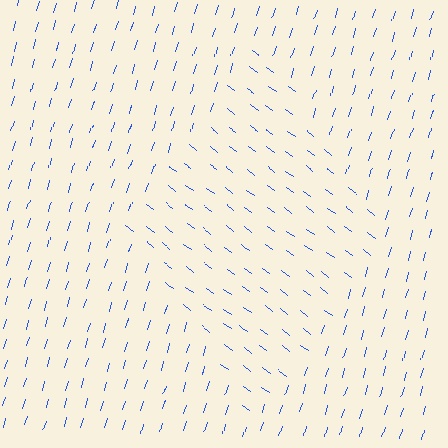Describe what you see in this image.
The image is filled with small blue line segments. A diamond region in the image has lines oriented differently from the surrounding lines, creating a visible texture boundary.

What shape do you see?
I see a diamond.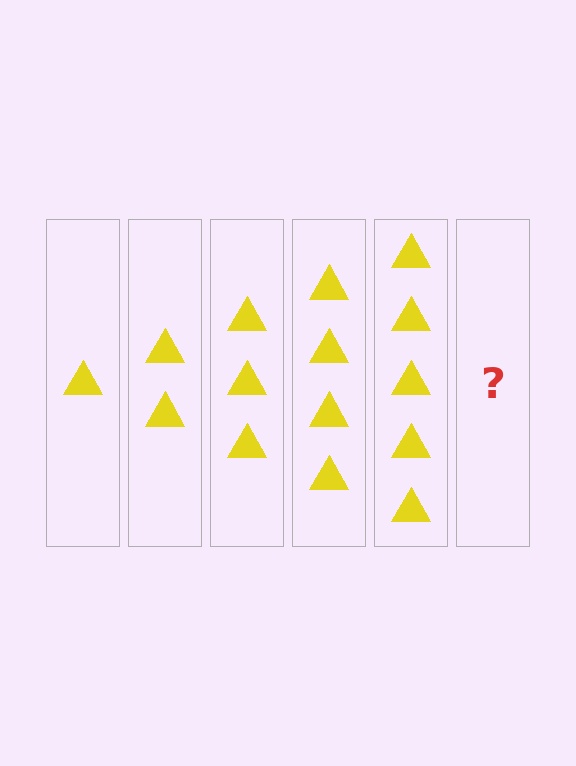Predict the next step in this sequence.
The next step is 6 triangles.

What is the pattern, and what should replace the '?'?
The pattern is that each step adds one more triangle. The '?' should be 6 triangles.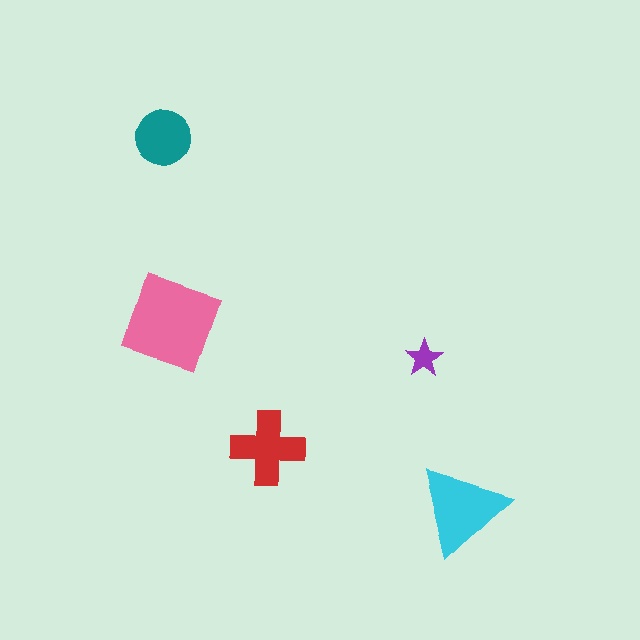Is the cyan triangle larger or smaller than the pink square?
Smaller.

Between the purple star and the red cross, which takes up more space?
The red cross.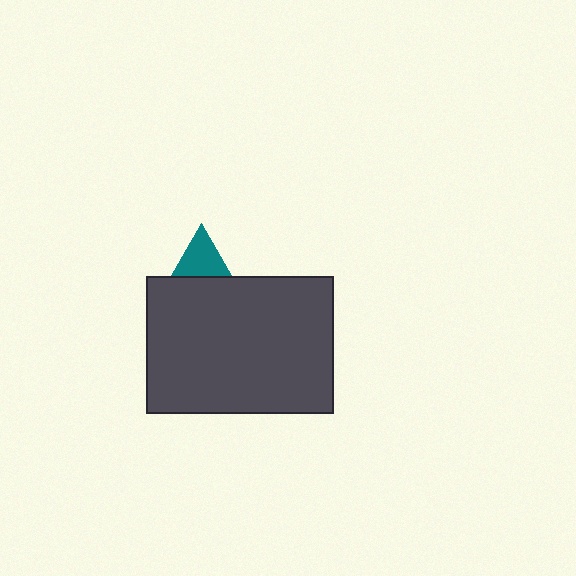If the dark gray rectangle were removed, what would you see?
You would see the complete teal triangle.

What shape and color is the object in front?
The object in front is a dark gray rectangle.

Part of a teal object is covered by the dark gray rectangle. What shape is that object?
It is a triangle.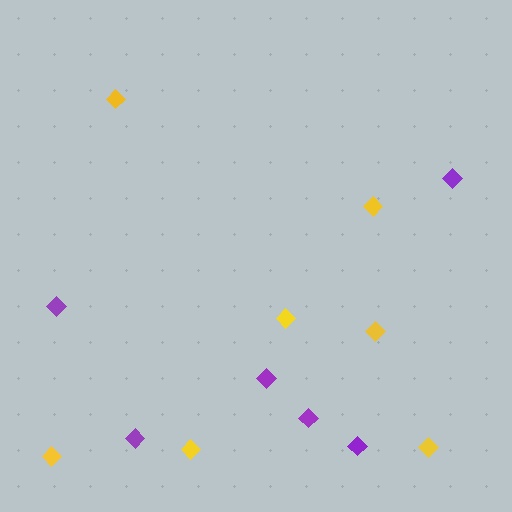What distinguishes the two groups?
There are 2 groups: one group of purple diamonds (6) and one group of yellow diamonds (7).